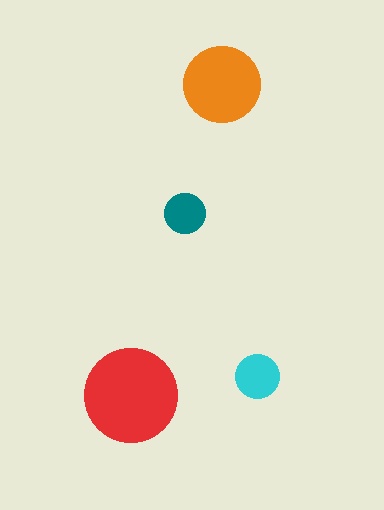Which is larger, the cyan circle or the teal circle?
The cyan one.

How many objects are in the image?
There are 4 objects in the image.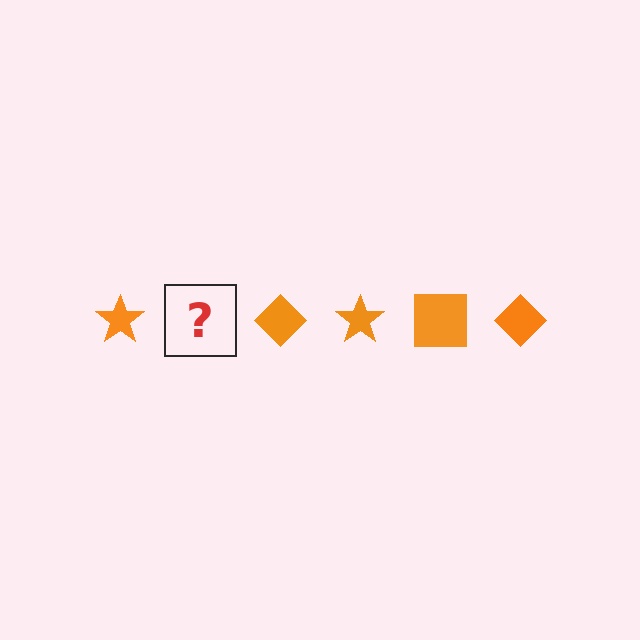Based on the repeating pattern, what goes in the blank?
The blank should be an orange square.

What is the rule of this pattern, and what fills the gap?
The rule is that the pattern cycles through star, square, diamond shapes in orange. The gap should be filled with an orange square.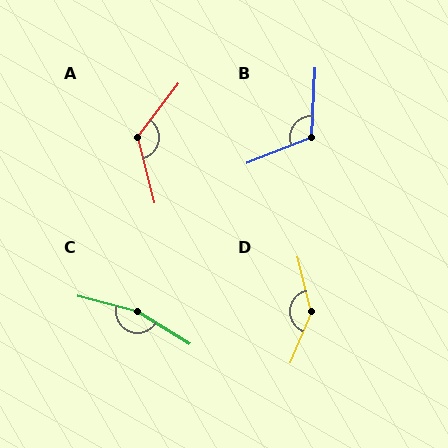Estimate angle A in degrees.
Approximately 129 degrees.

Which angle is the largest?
C, at approximately 164 degrees.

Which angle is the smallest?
B, at approximately 114 degrees.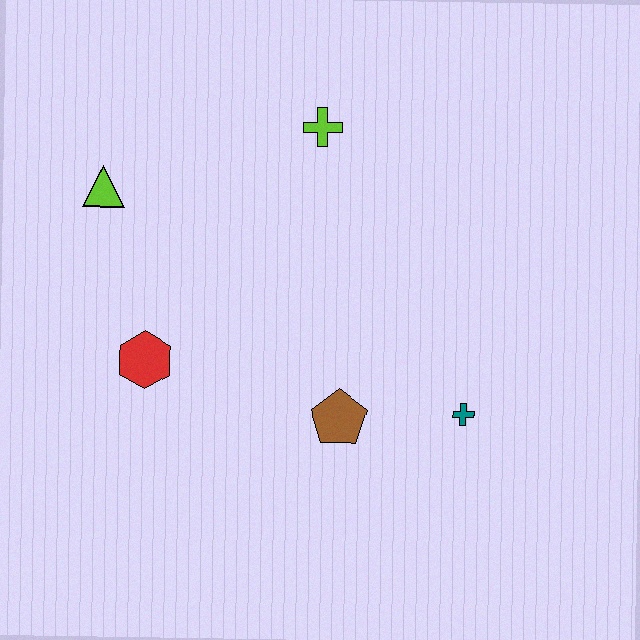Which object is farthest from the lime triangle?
The teal cross is farthest from the lime triangle.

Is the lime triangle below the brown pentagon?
No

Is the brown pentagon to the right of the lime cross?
Yes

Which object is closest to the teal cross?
The brown pentagon is closest to the teal cross.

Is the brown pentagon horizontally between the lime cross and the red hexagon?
No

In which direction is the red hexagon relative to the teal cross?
The red hexagon is to the left of the teal cross.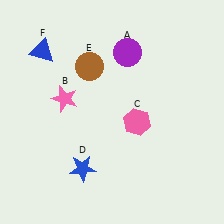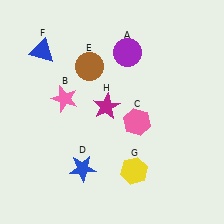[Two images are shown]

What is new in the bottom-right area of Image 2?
A yellow hexagon (G) was added in the bottom-right area of Image 2.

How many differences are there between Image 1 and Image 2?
There are 2 differences between the two images.